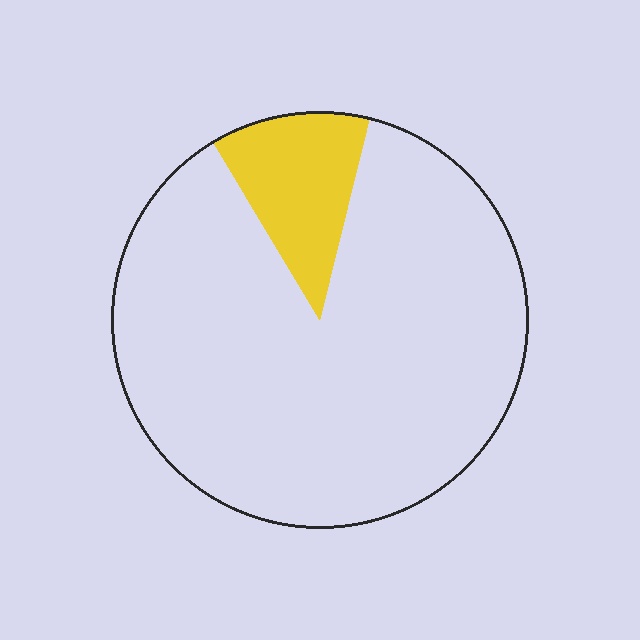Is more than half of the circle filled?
No.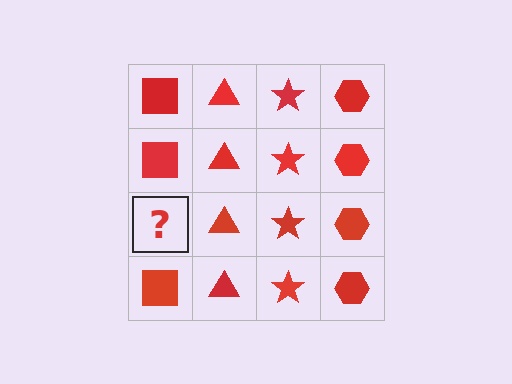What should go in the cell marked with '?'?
The missing cell should contain a red square.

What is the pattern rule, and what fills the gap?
The rule is that each column has a consistent shape. The gap should be filled with a red square.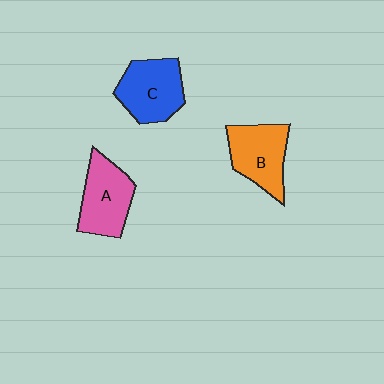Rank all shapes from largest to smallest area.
From largest to smallest: C (blue), A (pink), B (orange).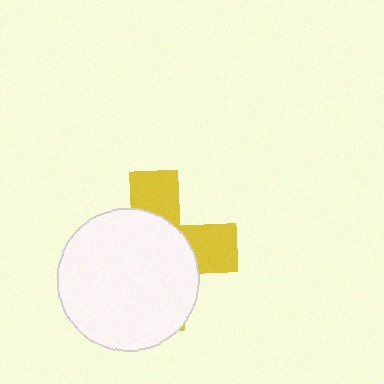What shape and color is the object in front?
The object in front is a white circle.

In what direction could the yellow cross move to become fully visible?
The yellow cross could move toward the upper-right. That would shift it out from behind the white circle entirely.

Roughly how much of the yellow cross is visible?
A small part of it is visible (roughly 33%).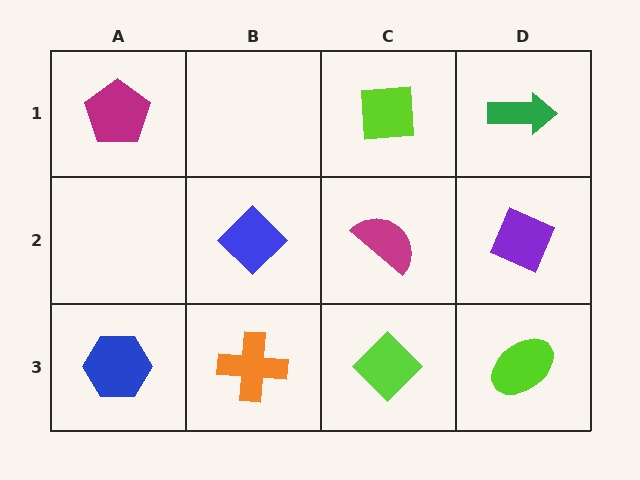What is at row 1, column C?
A lime square.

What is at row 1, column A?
A magenta pentagon.